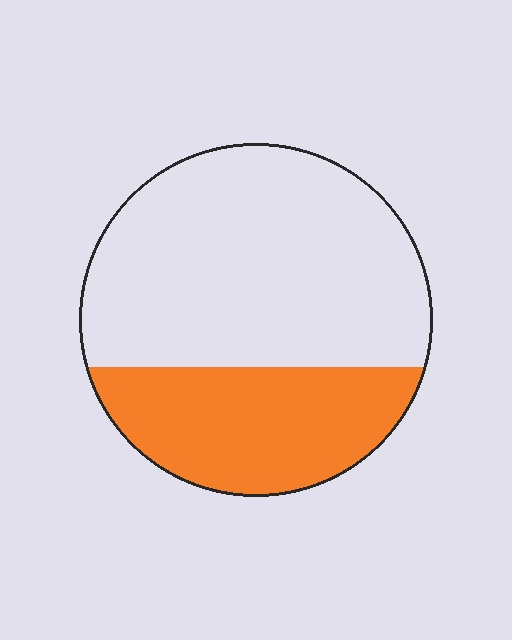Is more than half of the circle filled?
No.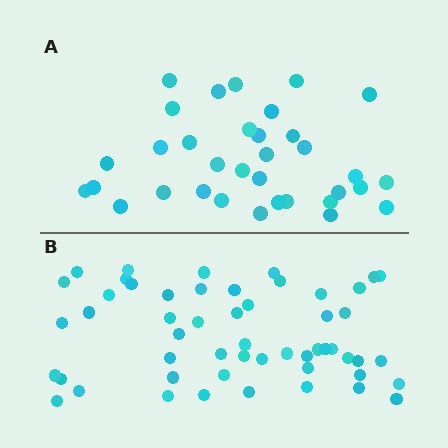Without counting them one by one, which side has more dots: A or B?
Region B (the bottom region) has more dots.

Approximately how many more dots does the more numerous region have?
Region B has approximately 20 more dots than region A.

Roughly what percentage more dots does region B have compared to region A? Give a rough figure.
About 55% more.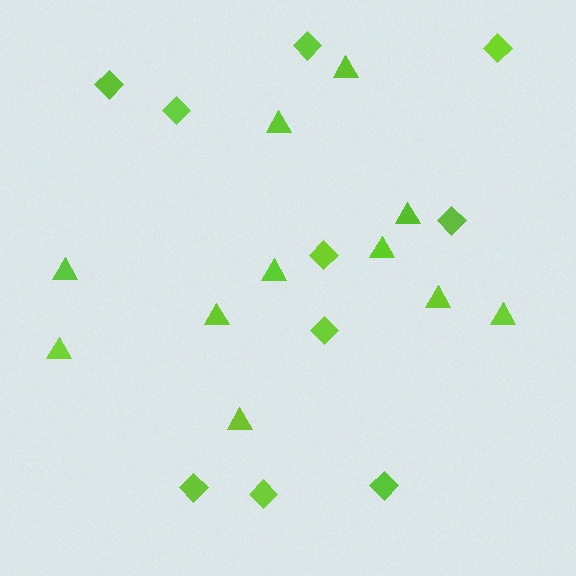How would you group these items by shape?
There are 2 groups: one group of diamonds (10) and one group of triangles (11).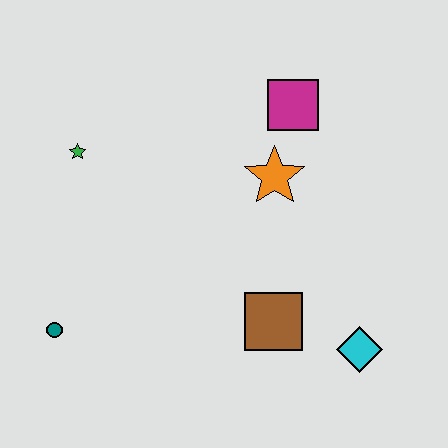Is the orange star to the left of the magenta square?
Yes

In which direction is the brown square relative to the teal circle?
The brown square is to the right of the teal circle.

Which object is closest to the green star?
The teal circle is closest to the green star.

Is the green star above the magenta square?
No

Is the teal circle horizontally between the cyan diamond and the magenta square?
No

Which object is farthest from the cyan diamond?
The green star is farthest from the cyan diamond.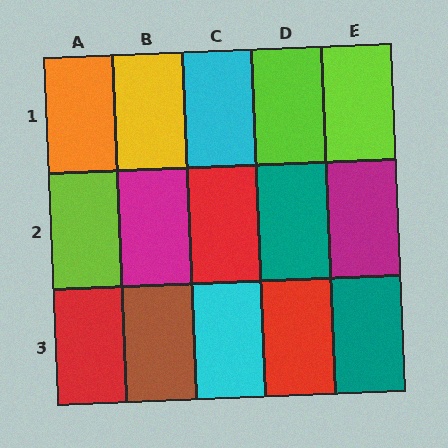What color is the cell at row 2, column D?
Teal.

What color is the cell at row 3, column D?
Red.